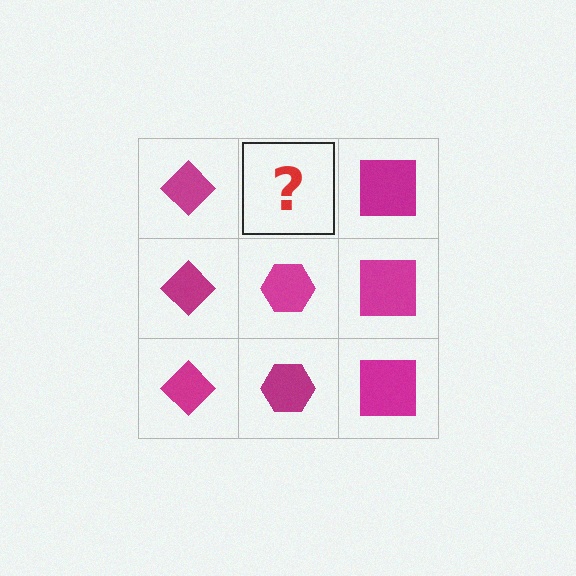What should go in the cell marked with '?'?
The missing cell should contain a magenta hexagon.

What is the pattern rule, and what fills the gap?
The rule is that each column has a consistent shape. The gap should be filled with a magenta hexagon.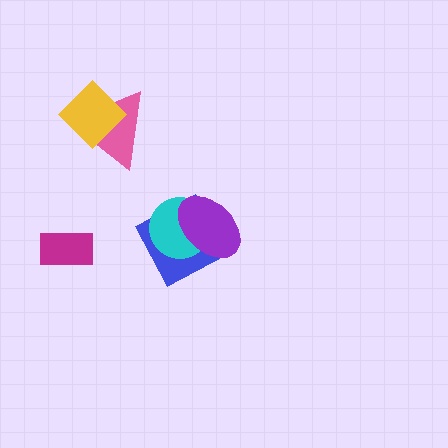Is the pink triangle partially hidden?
Yes, it is partially covered by another shape.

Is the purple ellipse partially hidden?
No, no other shape covers it.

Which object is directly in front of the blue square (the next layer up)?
The cyan circle is directly in front of the blue square.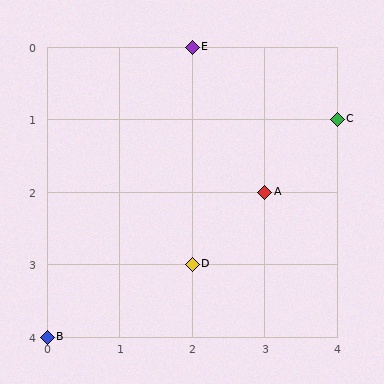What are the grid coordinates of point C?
Point C is at grid coordinates (4, 1).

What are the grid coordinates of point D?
Point D is at grid coordinates (2, 3).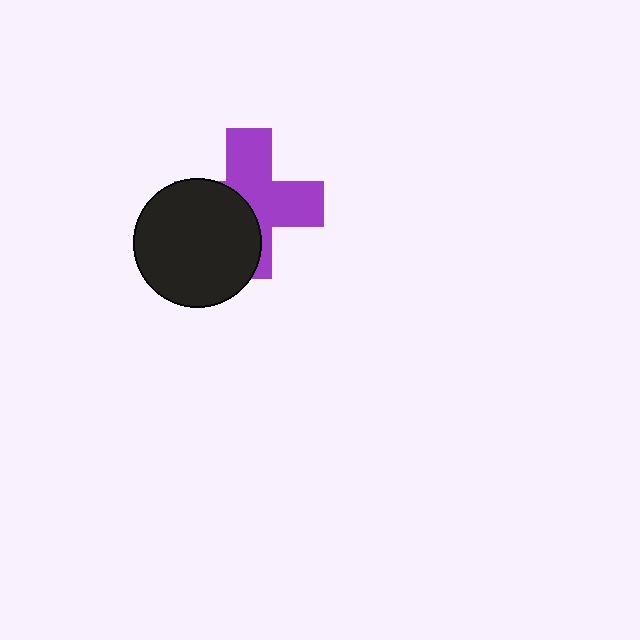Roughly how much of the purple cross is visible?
About half of it is visible (roughly 57%).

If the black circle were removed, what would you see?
You would see the complete purple cross.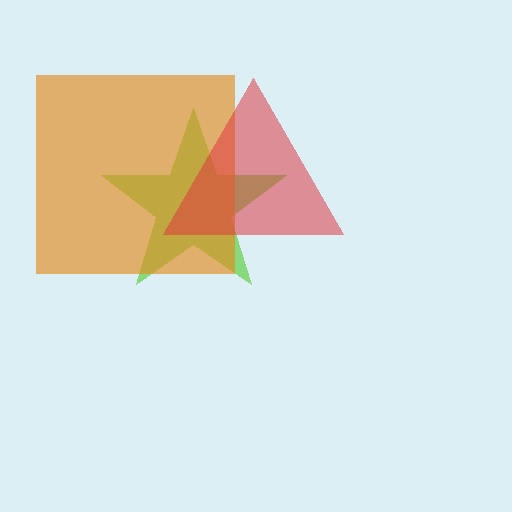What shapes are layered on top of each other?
The layered shapes are: a lime star, an orange square, a red triangle.